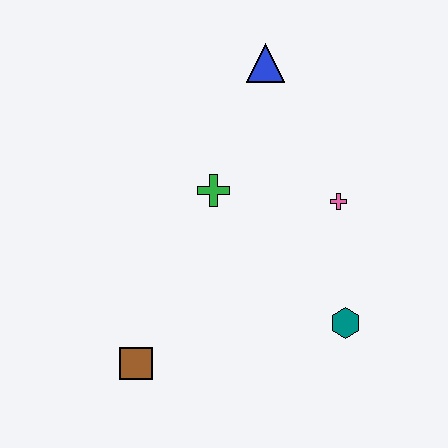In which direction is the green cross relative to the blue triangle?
The green cross is below the blue triangle.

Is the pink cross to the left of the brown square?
No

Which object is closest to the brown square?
The green cross is closest to the brown square.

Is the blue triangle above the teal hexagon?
Yes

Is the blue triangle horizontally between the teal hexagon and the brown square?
Yes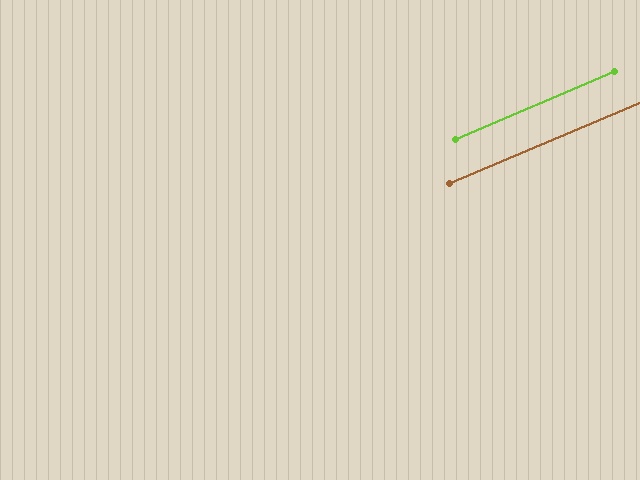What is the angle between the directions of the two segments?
Approximately 0 degrees.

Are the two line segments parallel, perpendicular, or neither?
Parallel — their directions differ by only 0.1°.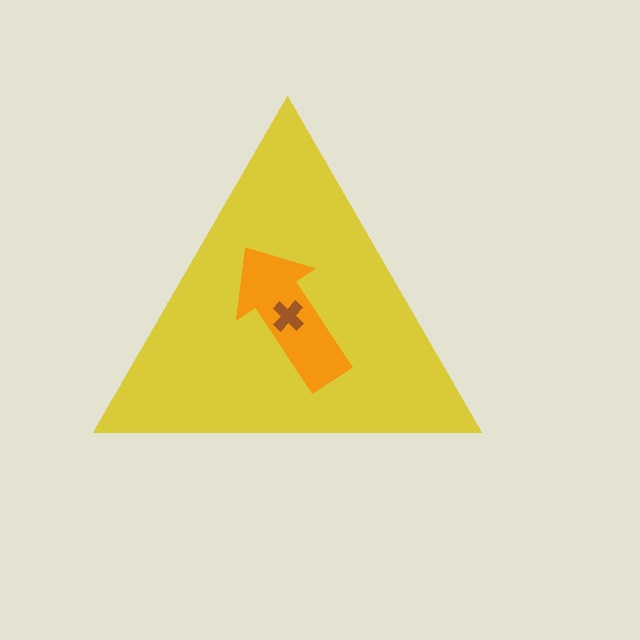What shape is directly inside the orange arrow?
The brown cross.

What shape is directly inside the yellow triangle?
The orange arrow.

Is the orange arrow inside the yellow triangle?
Yes.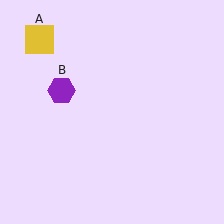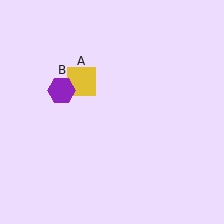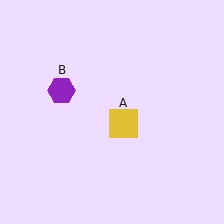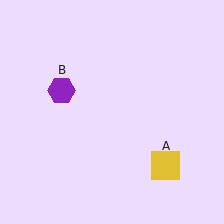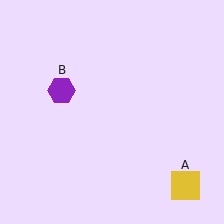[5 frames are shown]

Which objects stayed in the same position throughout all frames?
Purple hexagon (object B) remained stationary.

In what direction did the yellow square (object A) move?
The yellow square (object A) moved down and to the right.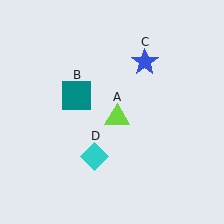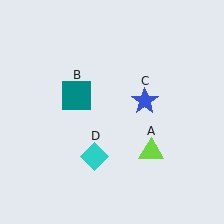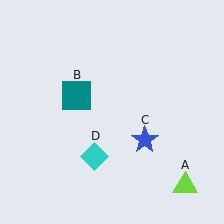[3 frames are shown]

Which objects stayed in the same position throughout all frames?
Teal square (object B) and cyan diamond (object D) remained stationary.